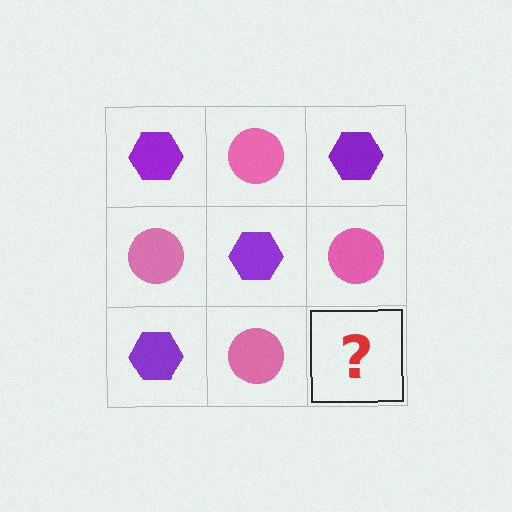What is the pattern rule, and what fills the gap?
The rule is that it alternates purple hexagon and pink circle in a checkerboard pattern. The gap should be filled with a purple hexagon.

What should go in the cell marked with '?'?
The missing cell should contain a purple hexagon.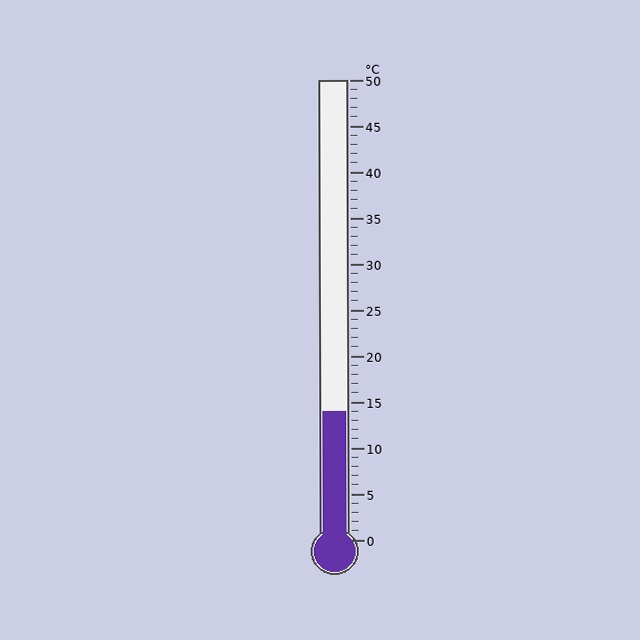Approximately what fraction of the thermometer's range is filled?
The thermometer is filled to approximately 30% of its range.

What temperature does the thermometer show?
The thermometer shows approximately 14°C.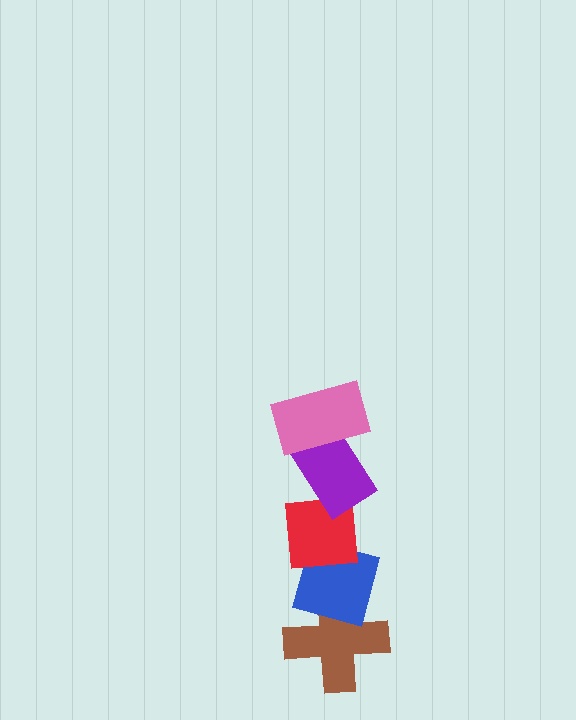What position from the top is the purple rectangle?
The purple rectangle is 2nd from the top.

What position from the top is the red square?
The red square is 3rd from the top.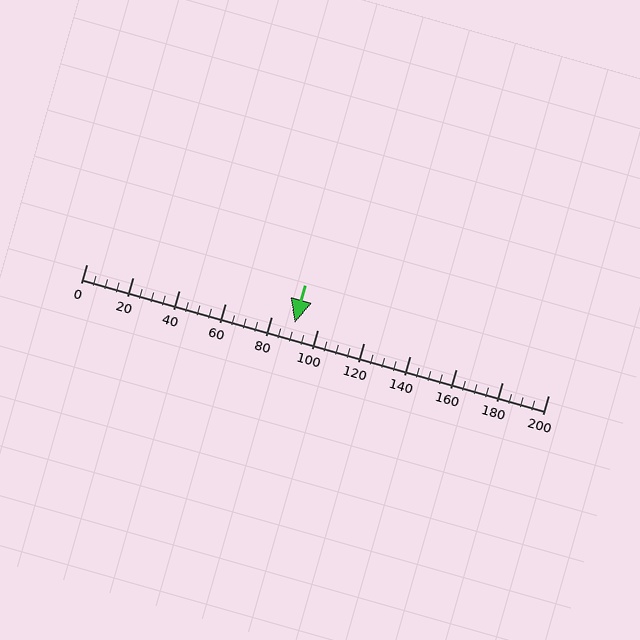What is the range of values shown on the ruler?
The ruler shows values from 0 to 200.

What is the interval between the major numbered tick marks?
The major tick marks are spaced 20 units apart.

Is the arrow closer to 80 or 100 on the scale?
The arrow is closer to 100.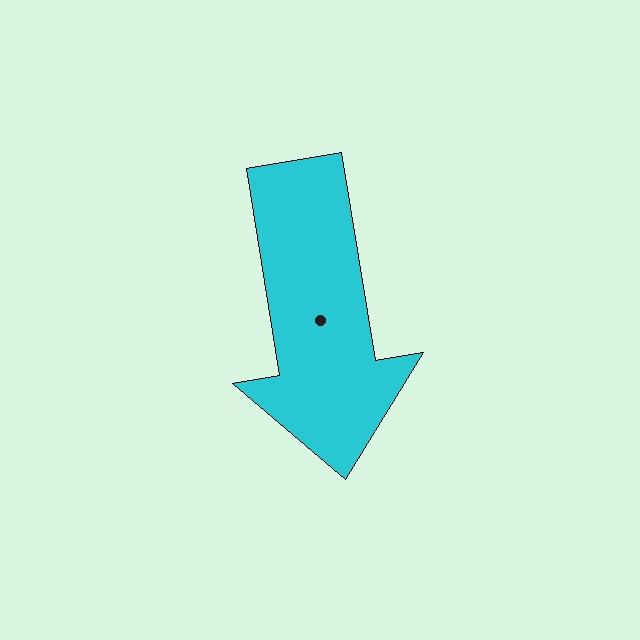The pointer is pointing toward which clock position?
Roughly 6 o'clock.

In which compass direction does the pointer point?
South.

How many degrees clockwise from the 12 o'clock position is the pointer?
Approximately 171 degrees.